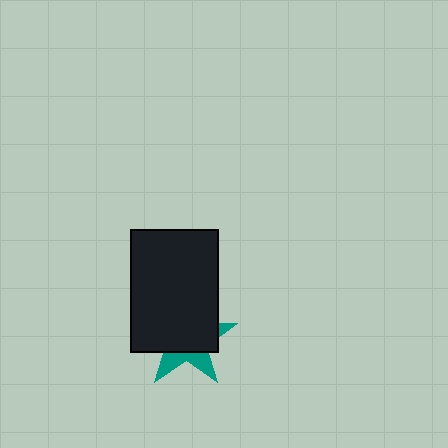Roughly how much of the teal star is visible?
A small part of it is visible (roughly 31%).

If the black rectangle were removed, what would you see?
You would see the complete teal star.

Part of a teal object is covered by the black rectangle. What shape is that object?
It is a star.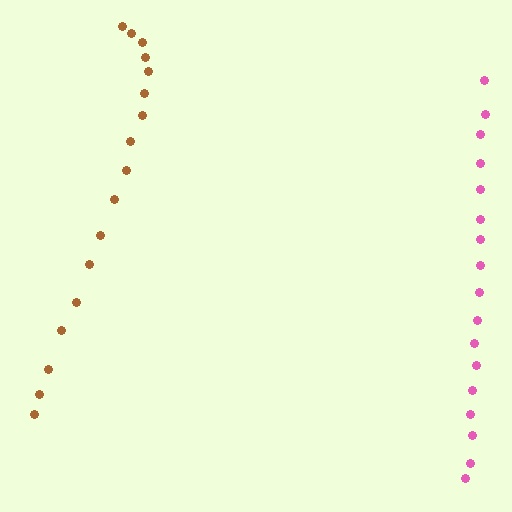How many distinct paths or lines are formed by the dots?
There are 2 distinct paths.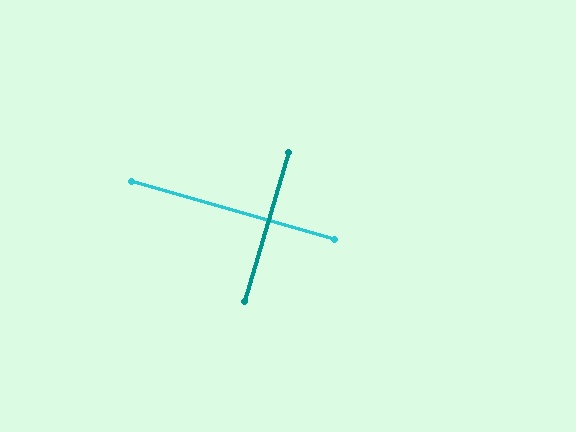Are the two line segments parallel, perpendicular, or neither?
Perpendicular — they meet at approximately 90°.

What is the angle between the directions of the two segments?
Approximately 90 degrees.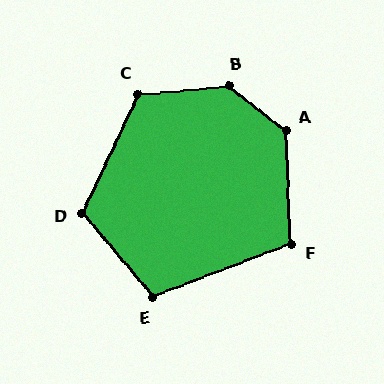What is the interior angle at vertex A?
Approximately 131 degrees (obtuse).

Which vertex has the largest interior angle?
B, at approximately 137 degrees.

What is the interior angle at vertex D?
Approximately 115 degrees (obtuse).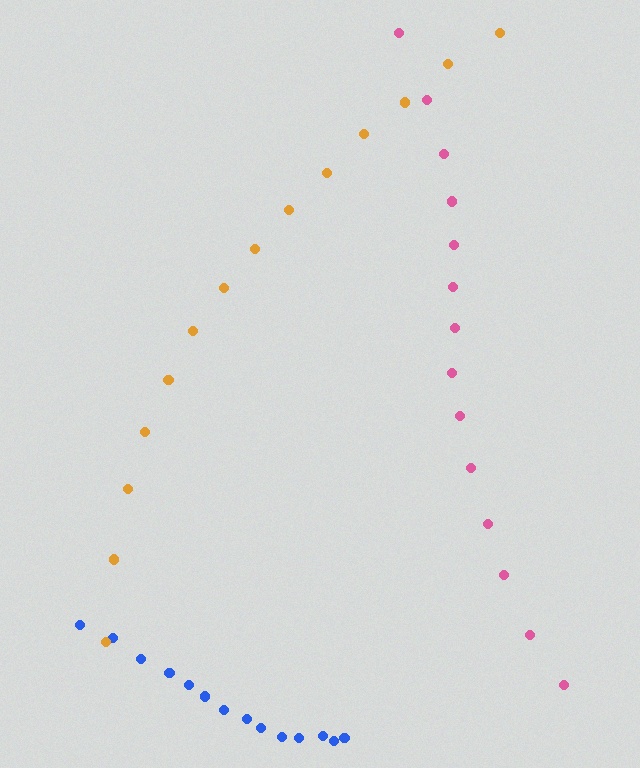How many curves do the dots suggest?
There are 3 distinct paths.